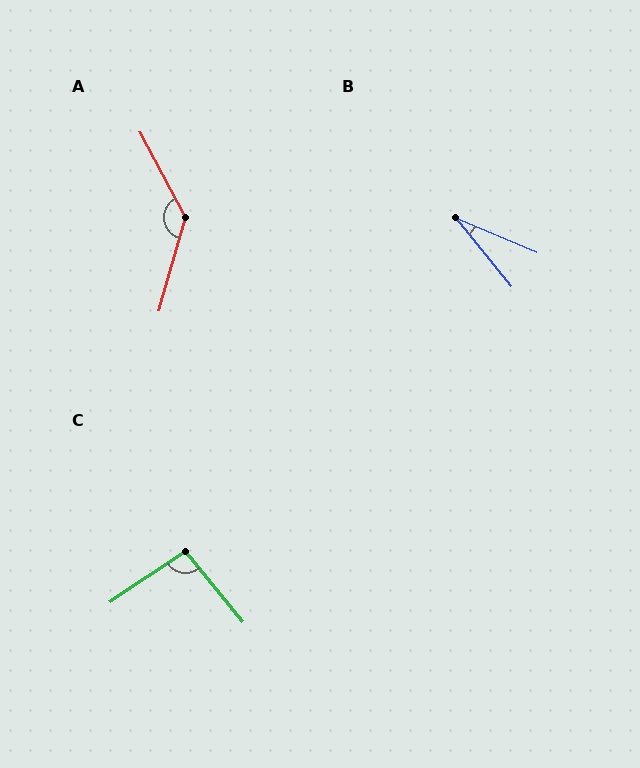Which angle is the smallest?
B, at approximately 28 degrees.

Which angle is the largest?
A, at approximately 136 degrees.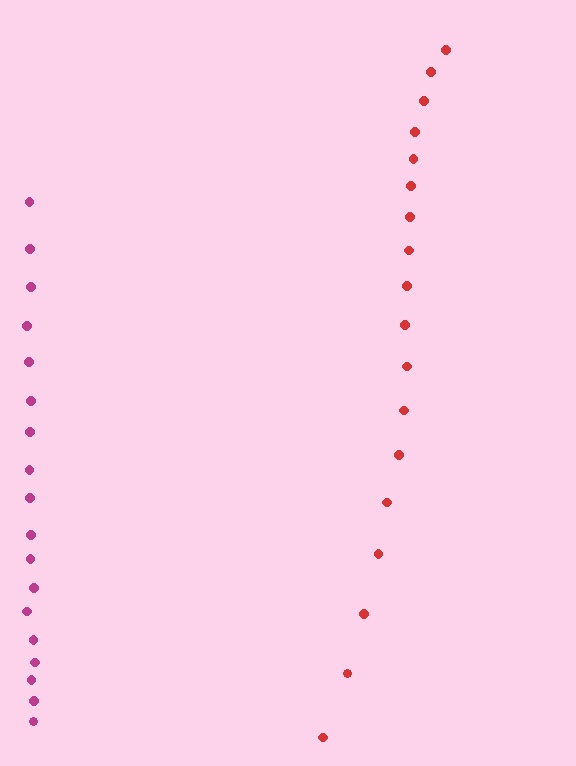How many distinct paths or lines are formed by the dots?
There are 2 distinct paths.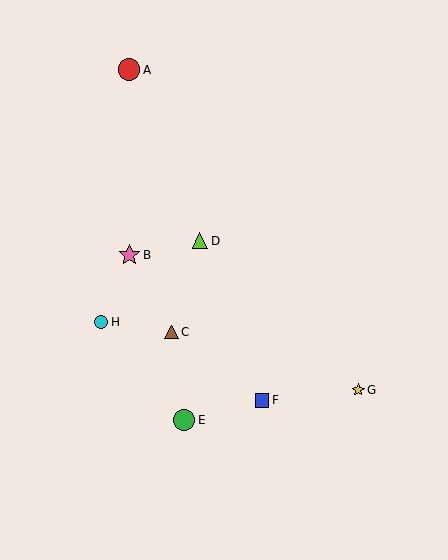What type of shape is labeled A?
Shape A is a red circle.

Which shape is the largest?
The red circle (labeled A) is the largest.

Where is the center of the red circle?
The center of the red circle is at (129, 70).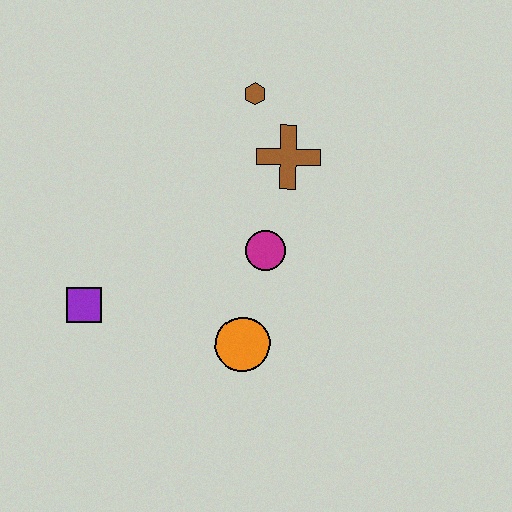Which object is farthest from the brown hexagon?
The purple square is farthest from the brown hexagon.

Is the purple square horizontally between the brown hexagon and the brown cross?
No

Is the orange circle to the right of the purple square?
Yes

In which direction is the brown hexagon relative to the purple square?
The brown hexagon is above the purple square.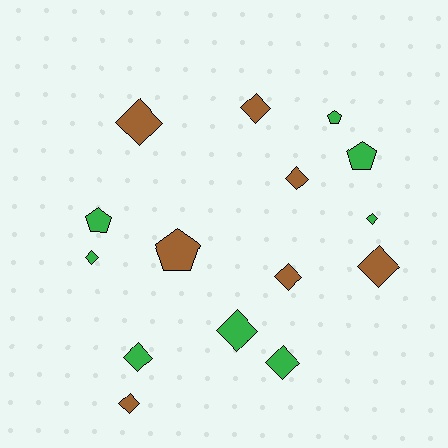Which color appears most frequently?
Green, with 8 objects.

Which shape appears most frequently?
Diamond, with 11 objects.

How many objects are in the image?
There are 15 objects.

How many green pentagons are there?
There are 3 green pentagons.